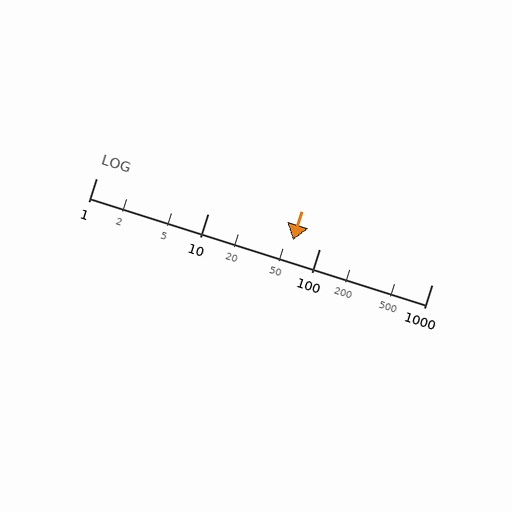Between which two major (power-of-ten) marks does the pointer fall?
The pointer is between 10 and 100.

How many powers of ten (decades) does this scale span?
The scale spans 3 decades, from 1 to 1000.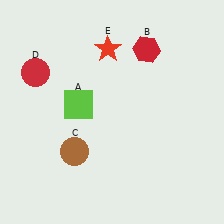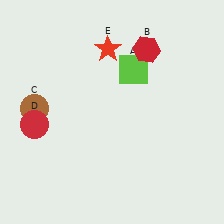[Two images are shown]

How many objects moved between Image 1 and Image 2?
3 objects moved between the two images.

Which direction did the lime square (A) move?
The lime square (A) moved right.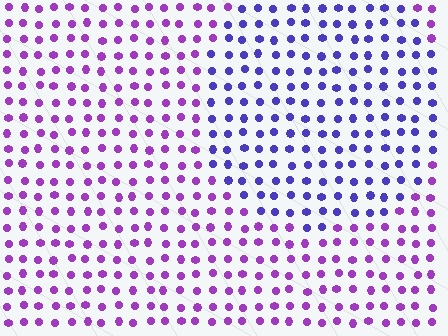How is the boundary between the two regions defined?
The boundary is defined purely by a slight shift in hue (about 39 degrees). Spacing, size, and orientation are identical on both sides.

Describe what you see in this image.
The image is filled with small purple elements in a uniform arrangement. A circle-shaped region is visible where the elements are tinted to a slightly different hue, forming a subtle color boundary.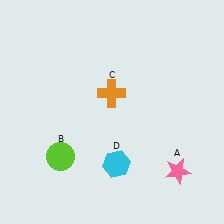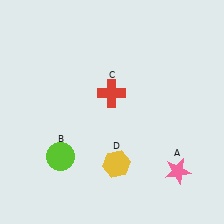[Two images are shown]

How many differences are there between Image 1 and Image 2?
There are 2 differences between the two images.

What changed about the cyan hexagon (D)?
In Image 1, D is cyan. In Image 2, it changed to yellow.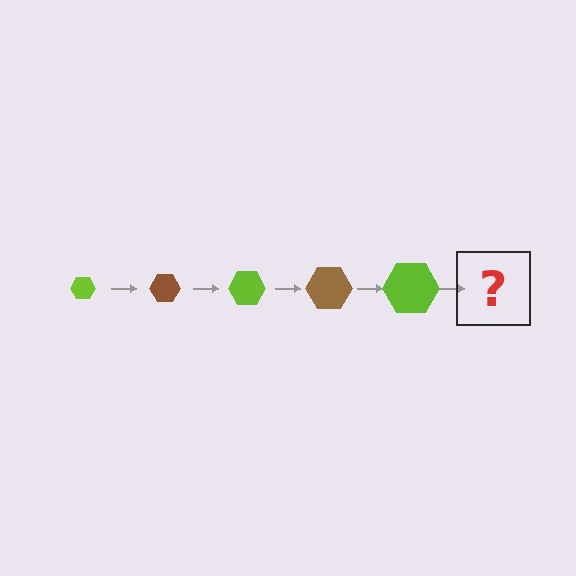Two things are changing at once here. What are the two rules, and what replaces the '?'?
The two rules are that the hexagon grows larger each step and the color cycles through lime and brown. The '?' should be a brown hexagon, larger than the previous one.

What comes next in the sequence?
The next element should be a brown hexagon, larger than the previous one.